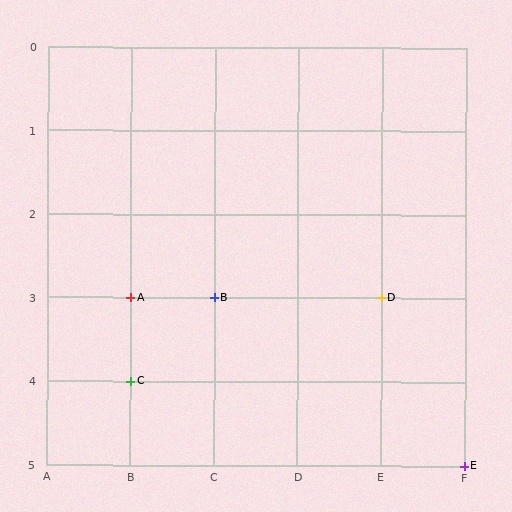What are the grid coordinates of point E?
Point E is at grid coordinates (F, 5).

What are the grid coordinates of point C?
Point C is at grid coordinates (B, 4).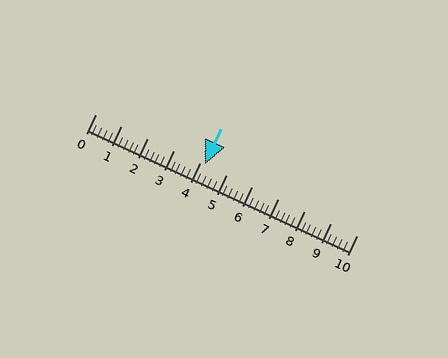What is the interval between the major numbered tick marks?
The major tick marks are spaced 1 units apart.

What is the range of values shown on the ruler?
The ruler shows values from 0 to 10.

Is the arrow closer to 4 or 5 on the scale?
The arrow is closer to 4.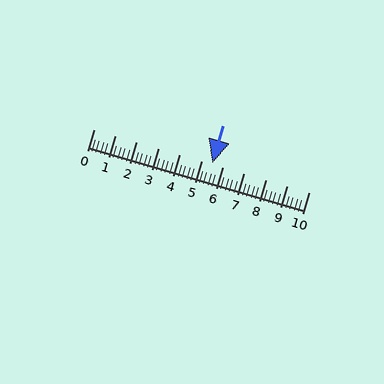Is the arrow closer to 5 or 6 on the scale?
The arrow is closer to 6.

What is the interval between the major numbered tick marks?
The major tick marks are spaced 1 units apart.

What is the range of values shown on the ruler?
The ruler shows values from 0 to 10.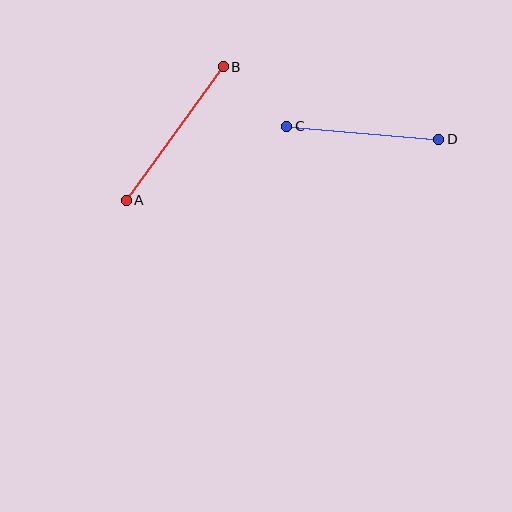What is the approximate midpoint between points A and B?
The midpoint is at approximately (175, 133) pixels.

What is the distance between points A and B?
The distance is approximately 165 pixels.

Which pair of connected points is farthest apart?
Points A and B are farthest apart.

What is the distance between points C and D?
The distance is approximately 153 pixels.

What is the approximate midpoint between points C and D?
The midpoint is at approximately (363, 133) pixels.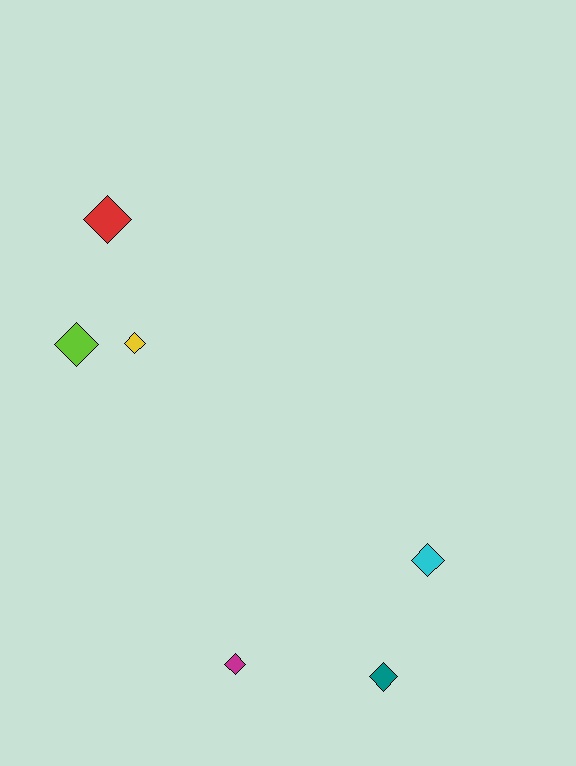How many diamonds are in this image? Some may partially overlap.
There are 6 diamonds.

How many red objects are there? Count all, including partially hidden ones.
There is 1 red object.